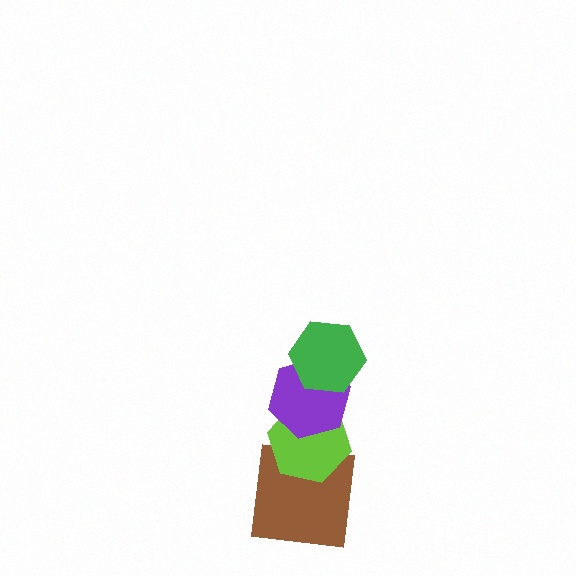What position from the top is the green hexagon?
The green hexagon is 1st from the top.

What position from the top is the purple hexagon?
The purple hexagon is 2nd from the top.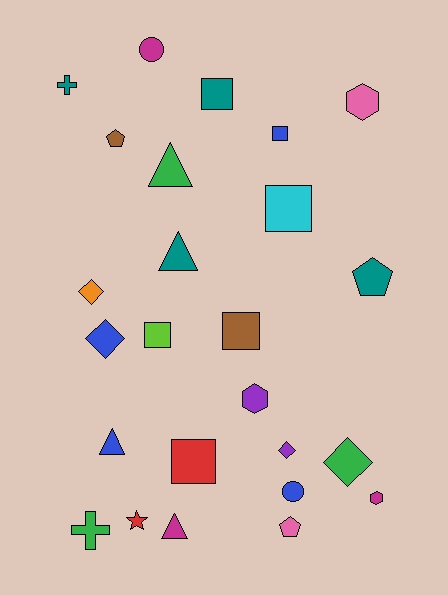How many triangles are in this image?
There are 4 triangles.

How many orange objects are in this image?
There is 1 orange object.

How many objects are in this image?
There are 25 objects.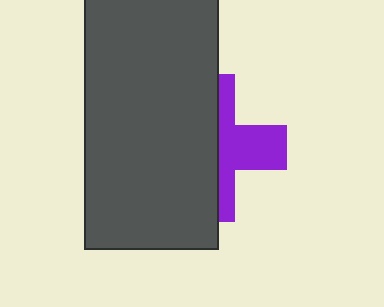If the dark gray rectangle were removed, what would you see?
You would see the complete purple cross.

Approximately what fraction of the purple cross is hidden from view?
Roughly 59% of the purple cross is hidden behind the dark gray rectangle.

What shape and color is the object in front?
The object in front is a dark gray rectangle.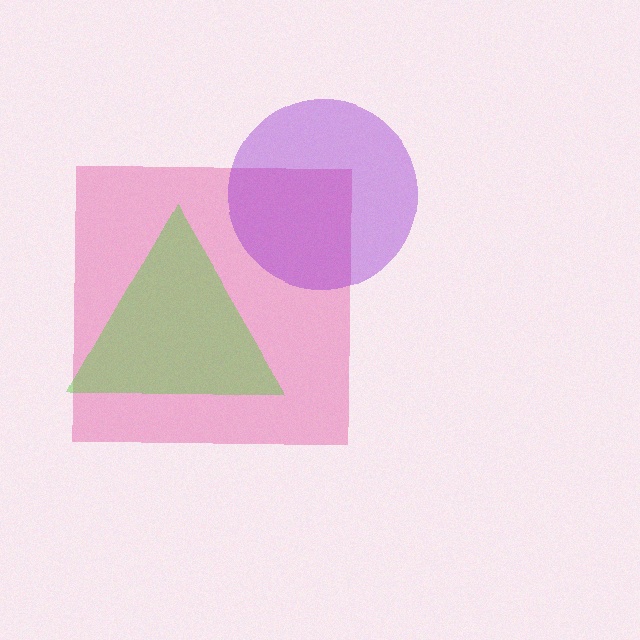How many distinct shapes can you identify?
There are 3 distinct shapes: a pink square, a purple circle, a lime triangle.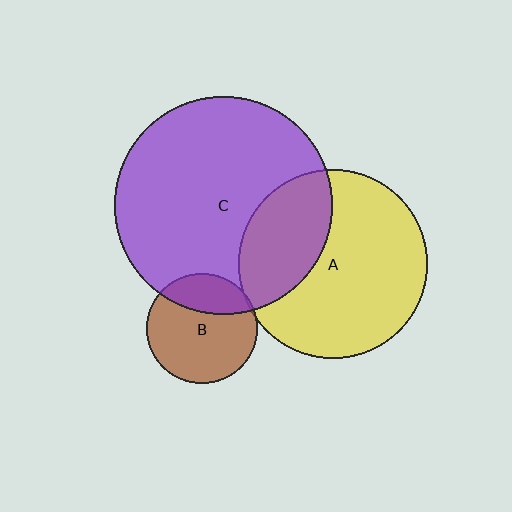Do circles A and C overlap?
Yes.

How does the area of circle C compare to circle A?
Approximately 1.3 times.